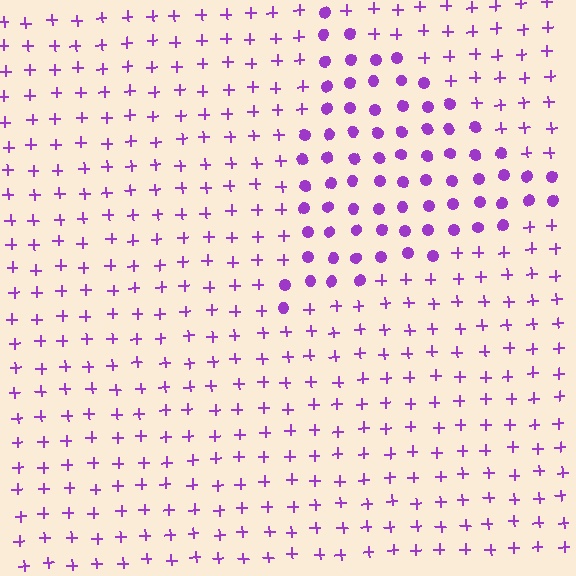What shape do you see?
I see a triangle.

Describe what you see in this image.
The image is filled with small purple elements arranged in a uniform grid. A triangle-shaped region contains circles, while the surrounding area contains plus signs. The boundary is defined purely by the change in element shape.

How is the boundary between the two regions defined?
The boundary is defined by a change in element shape: circles inside vs. plus signs outside. All elements share the same color and spacing.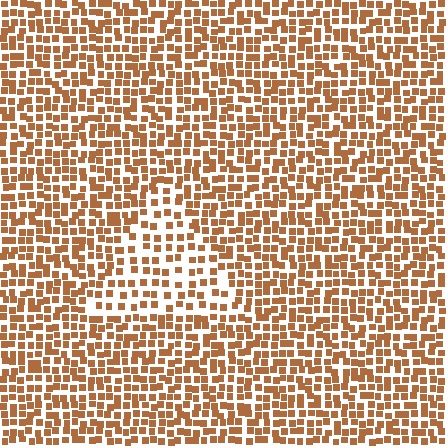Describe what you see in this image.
The image contains small brown elements arranged at two different densities. A triangle-shaped region is visible where the elements are less densely packed than the surrounding area.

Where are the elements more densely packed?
The elements are more densely packed outside the triangle boundary.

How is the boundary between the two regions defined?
The boundary is defined by a change in element density (approximately 1.8x ratio). All elements are the same color, size, and shape.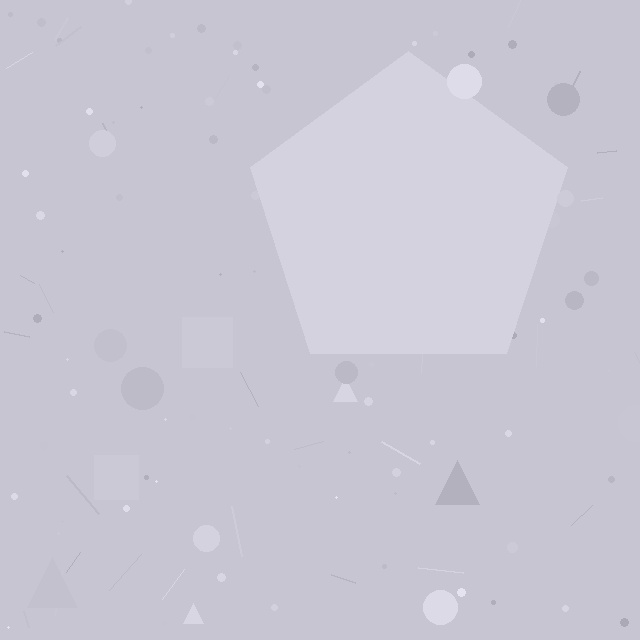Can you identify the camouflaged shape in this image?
The camouflaged shape is a pentagon.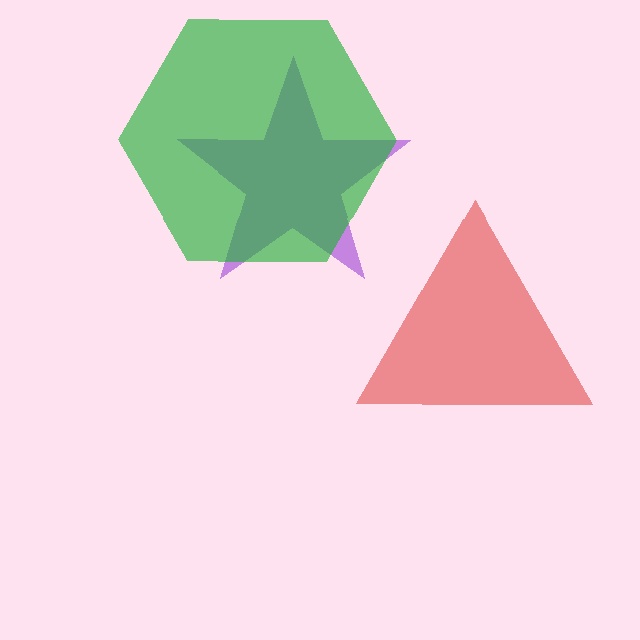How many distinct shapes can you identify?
There are 3 distinct shapes: a purple star, a red triangle, a green hexagon.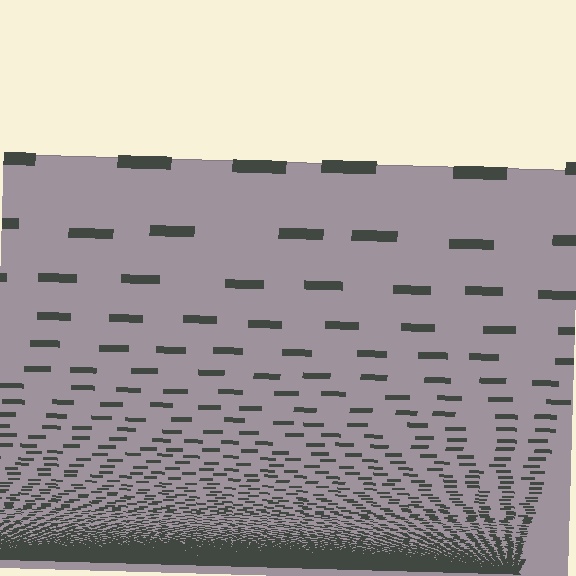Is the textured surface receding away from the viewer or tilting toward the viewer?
The surface appears to tilt toward the viewer. Texture elements get larger and sparser toward the top.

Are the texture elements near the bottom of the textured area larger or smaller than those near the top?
Smaller. The gradient is inverted — elements near the bottom are smaller and denser.